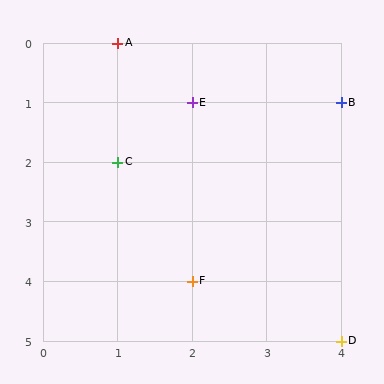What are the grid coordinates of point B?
Point B is at grid coordinates (4, 1).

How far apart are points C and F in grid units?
Points C and F are 1 column and 2 rows apart (about 2.2 grid units diagonally).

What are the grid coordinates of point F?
Point F is at grid coordinates (2, 4).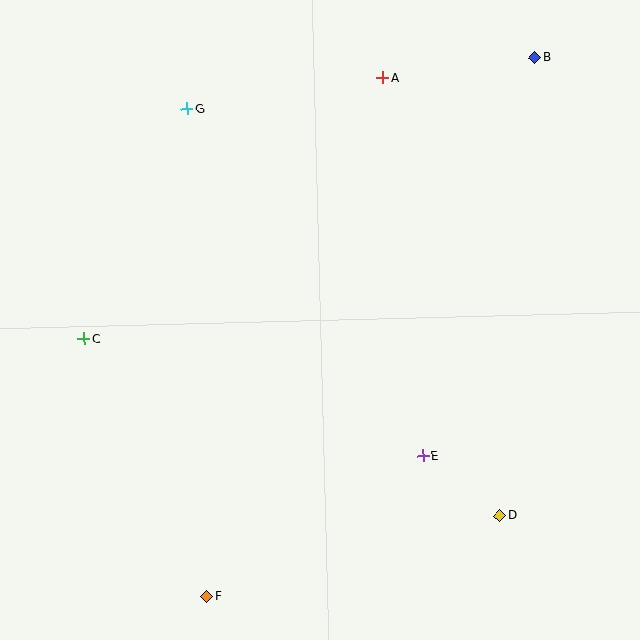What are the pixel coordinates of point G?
Point G is at (187, 109).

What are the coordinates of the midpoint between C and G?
The midpoint between C and G is at (136, 224).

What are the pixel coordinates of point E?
Point E is at (423, 456).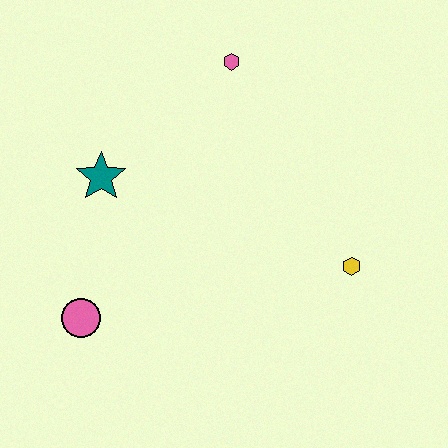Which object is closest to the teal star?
The pink circle is closest to the teal star.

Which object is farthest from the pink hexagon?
The pink circle is farthest from the pink hexagon.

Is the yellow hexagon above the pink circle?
Yes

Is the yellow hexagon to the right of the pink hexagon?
Yes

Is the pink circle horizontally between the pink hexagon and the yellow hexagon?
No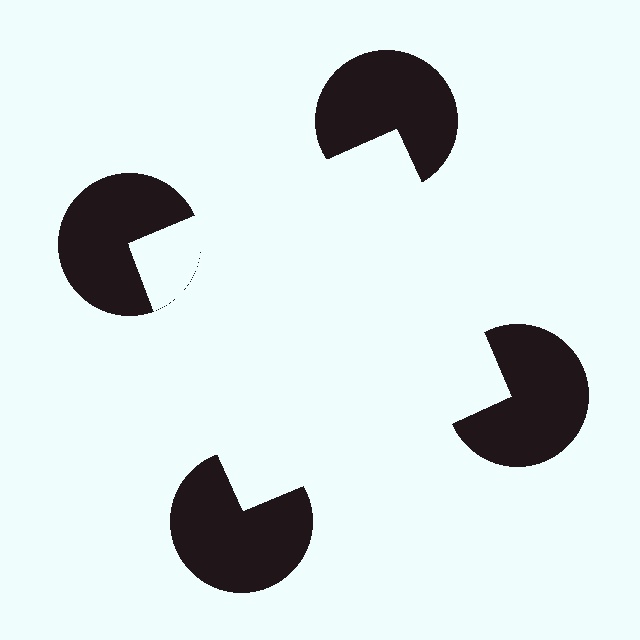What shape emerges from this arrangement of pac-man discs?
An illusory square — its edges are inferred from the aligned wedge cuts in the pac-man discs, not physically drawn.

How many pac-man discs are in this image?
There are 4 — one at each vertex of the illusory square.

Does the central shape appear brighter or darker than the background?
It typically appears slightly brighter than the background, even though no actual brightness change is drawn.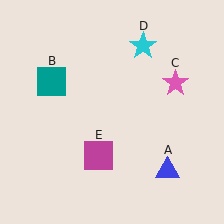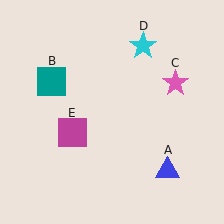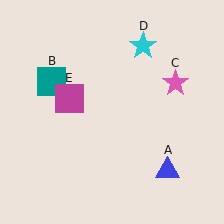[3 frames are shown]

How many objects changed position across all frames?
1 object changed position: magenta square (object E).